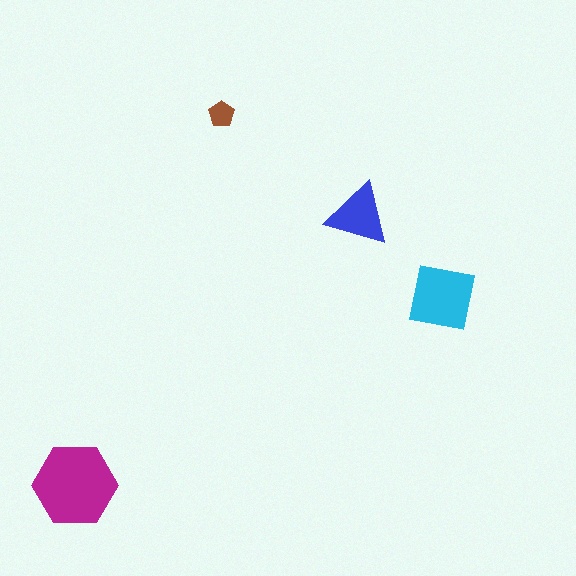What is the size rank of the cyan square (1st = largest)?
2nd.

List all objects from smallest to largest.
The brown pentagon, the blue triangle, the cyan square, the magenta hexagon.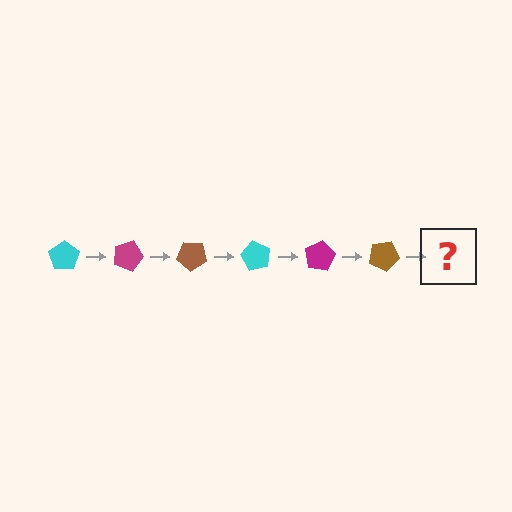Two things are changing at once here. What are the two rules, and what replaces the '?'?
The two rules are that it rotates 20 degrees each step and the color cycles through cyan, magenta, and brown. The '?' should be a cyan pentagon, rotated 120 degrees from the start.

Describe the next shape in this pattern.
It should be a cyan pentagon, rotated 120 degrees from the start.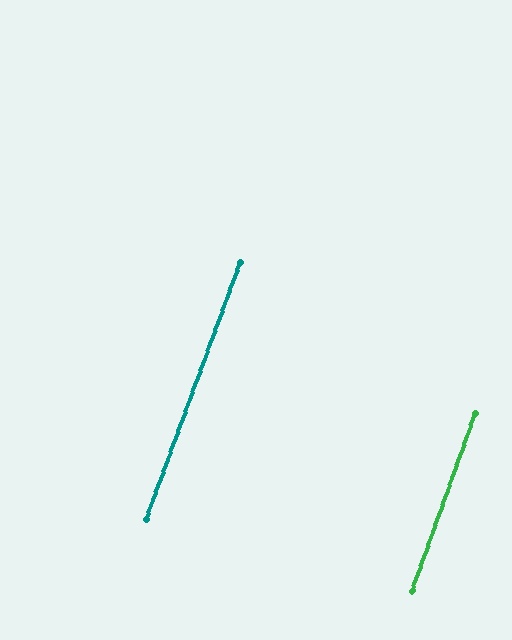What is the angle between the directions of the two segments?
Approximately 0 degrees.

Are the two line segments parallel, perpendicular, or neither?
Parallel — their directions differ by only 0.4°.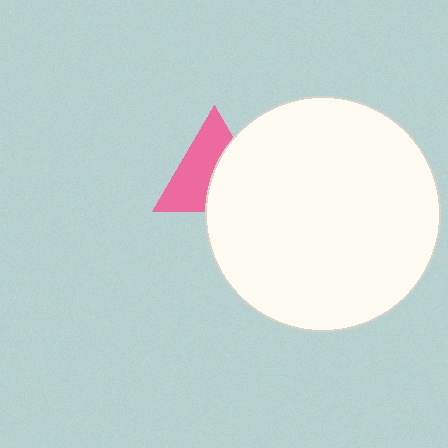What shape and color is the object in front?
The object in front is a white circle.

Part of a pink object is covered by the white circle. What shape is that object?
It is a triangle.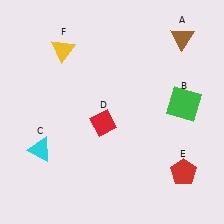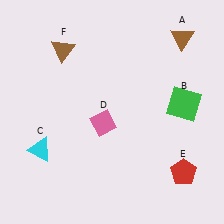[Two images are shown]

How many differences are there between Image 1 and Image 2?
There are 2 differences between the two images.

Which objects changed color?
D changed from red to pink. F changed from yellow to brown.